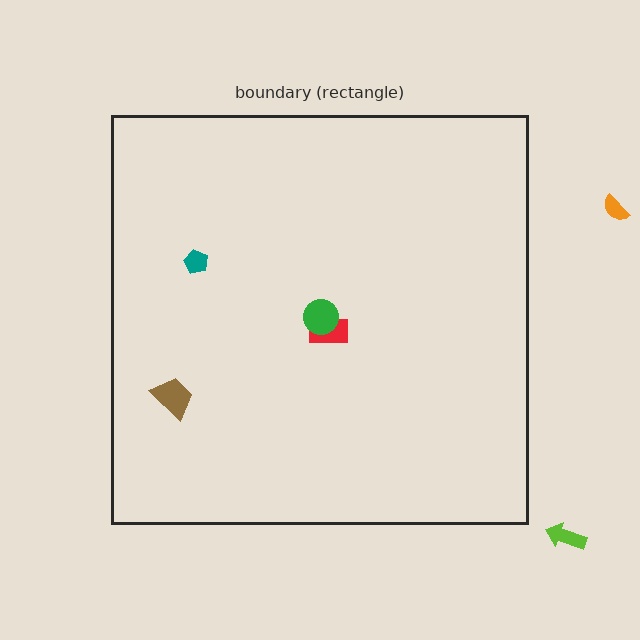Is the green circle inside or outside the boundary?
Inside.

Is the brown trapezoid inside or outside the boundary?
Inside.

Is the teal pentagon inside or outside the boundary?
Inside.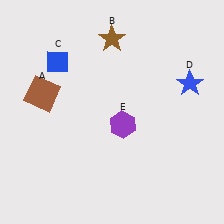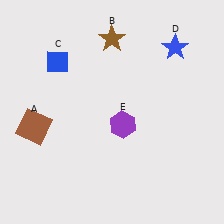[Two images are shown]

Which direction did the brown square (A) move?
The brown square (A) moved down.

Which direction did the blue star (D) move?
The blue star (D) moved up.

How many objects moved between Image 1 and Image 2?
2 objects moved between the two images.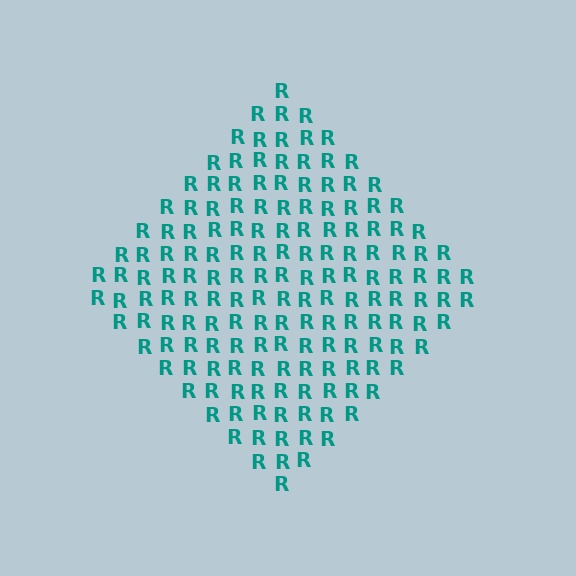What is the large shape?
The large shape is a diamond.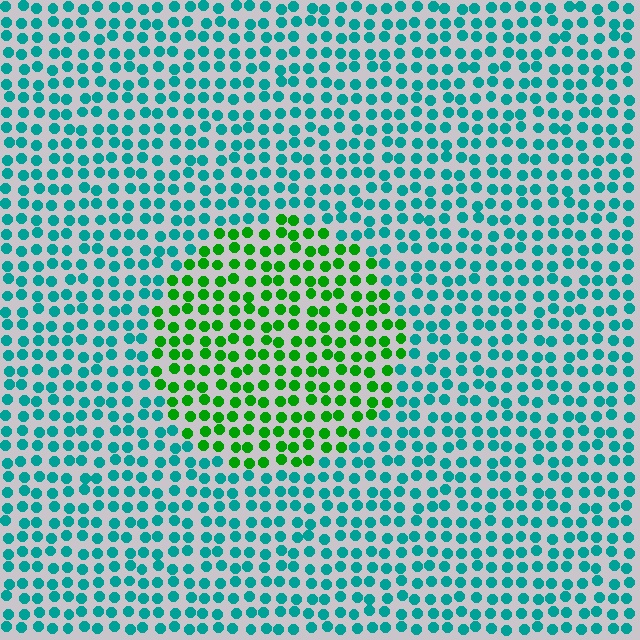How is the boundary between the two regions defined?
The boundary is defined purely by a slight shift in hue (about 55 degrees). Spacing, size, and orientation are identical on both sides.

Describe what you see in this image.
The image is filled with small teal elements in a uniform arrangement. A circle-shaped region is visible where the elements are tinted to a slightly different hue, forming a subtle color boundary.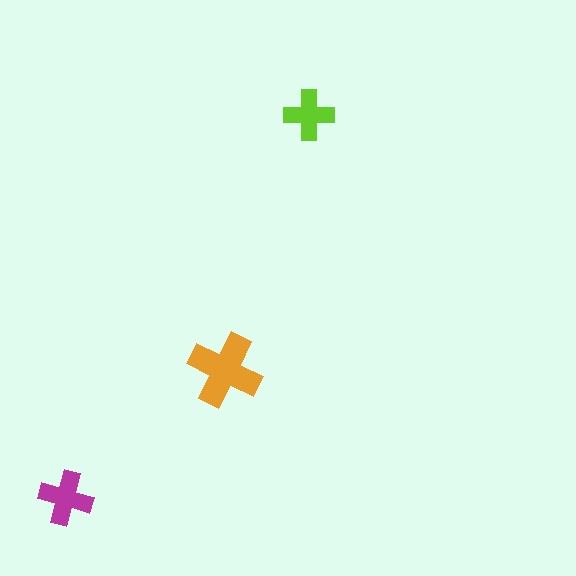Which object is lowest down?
The magenta cross is bottommost.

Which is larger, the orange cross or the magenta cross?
The orange one.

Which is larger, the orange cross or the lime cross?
The orange one.